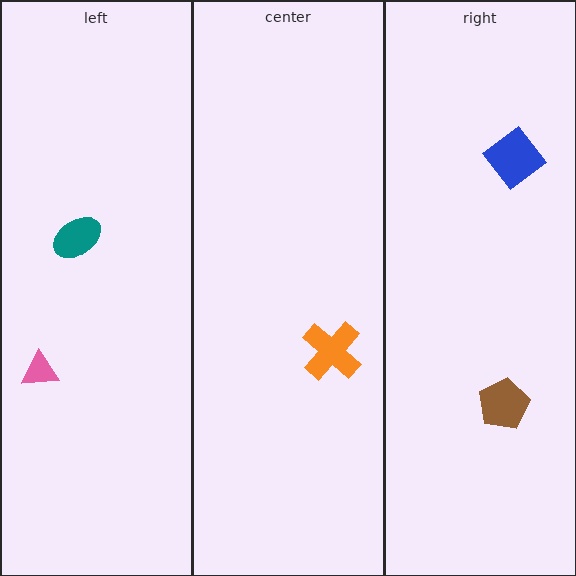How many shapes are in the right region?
2.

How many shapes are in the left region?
2.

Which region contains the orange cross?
The center region.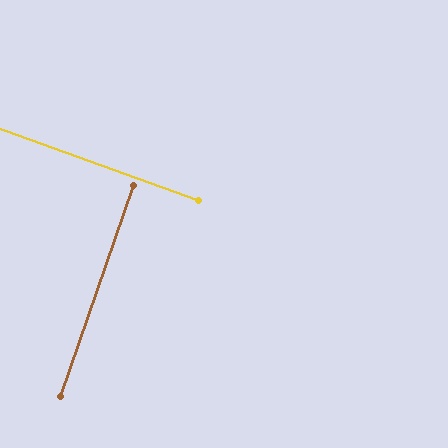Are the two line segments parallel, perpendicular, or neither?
Perpendicular — they meet at approximately 90°.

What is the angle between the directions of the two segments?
Approximately 90 degrees.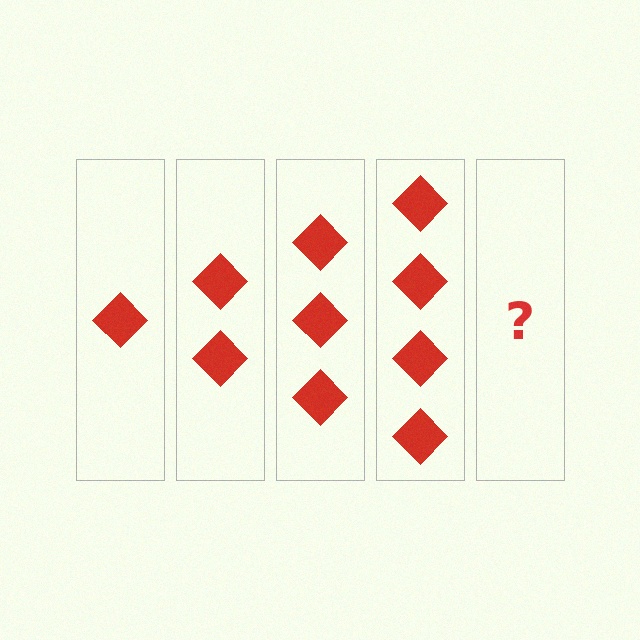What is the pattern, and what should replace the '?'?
The pattern is that each step adds one more diamond. The '?' should be 5 diamonds.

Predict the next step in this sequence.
The next step is 5 diamonds.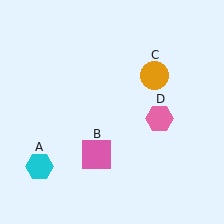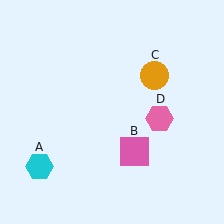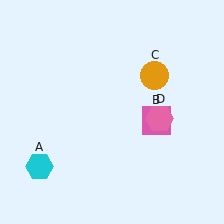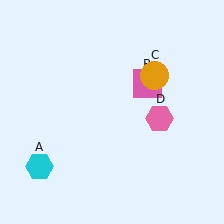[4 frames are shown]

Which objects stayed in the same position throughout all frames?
Cyan hexagon (object A) and orange circle (object C) and pink hexagon (object D) remained stationary.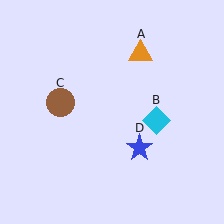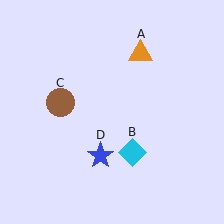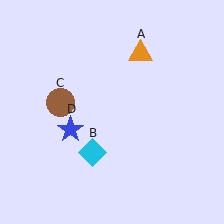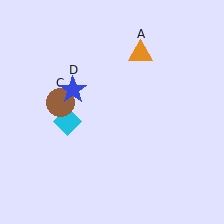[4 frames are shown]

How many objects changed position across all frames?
2 objects changed position: cyan diamond (object B), blue star (object D).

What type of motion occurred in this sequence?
The cyan diamond (object B), blue star (object D) rotated clockwise around the center of the scene.